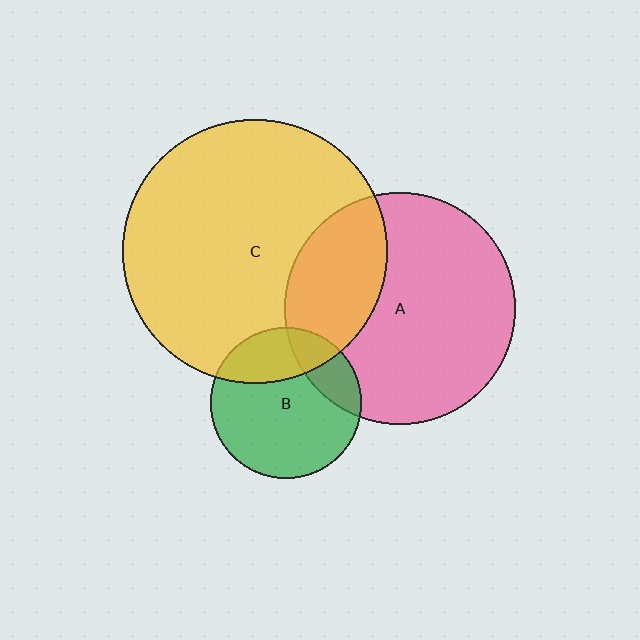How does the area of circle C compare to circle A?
Approximately 1.3 times.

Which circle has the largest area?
Circle C (yellow).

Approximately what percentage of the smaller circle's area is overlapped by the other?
Approximately 20%.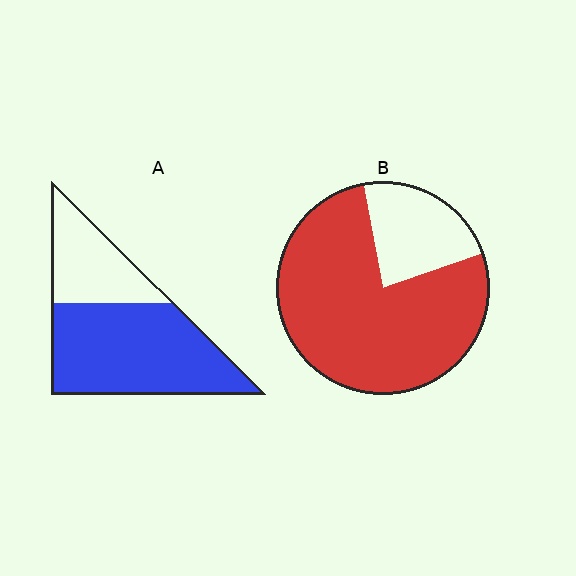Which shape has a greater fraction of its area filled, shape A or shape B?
Shape B.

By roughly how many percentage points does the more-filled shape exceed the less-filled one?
By roughly 10 percentage points (B over A).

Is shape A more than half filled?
Yes.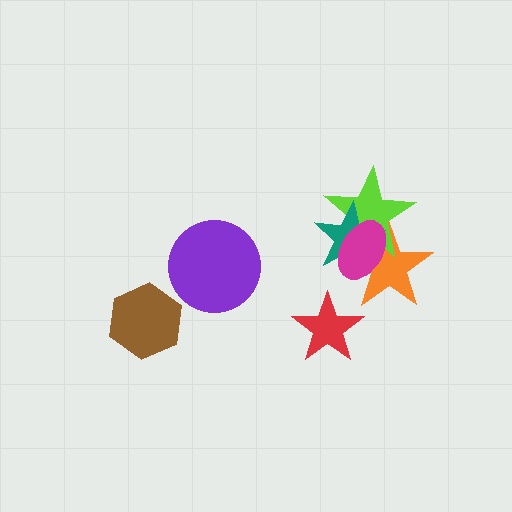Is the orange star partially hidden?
Yes, it is partially covered by another shape.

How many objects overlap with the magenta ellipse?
3 objects overlap with the magenta ellipse.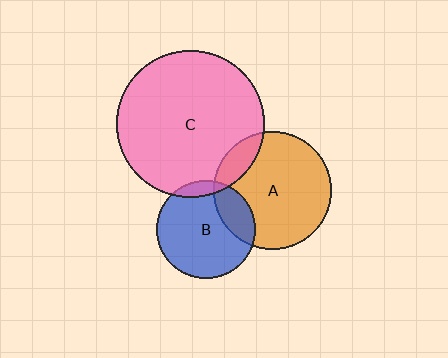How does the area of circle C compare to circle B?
Approximately 2.2 times.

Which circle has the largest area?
Circle C (pink).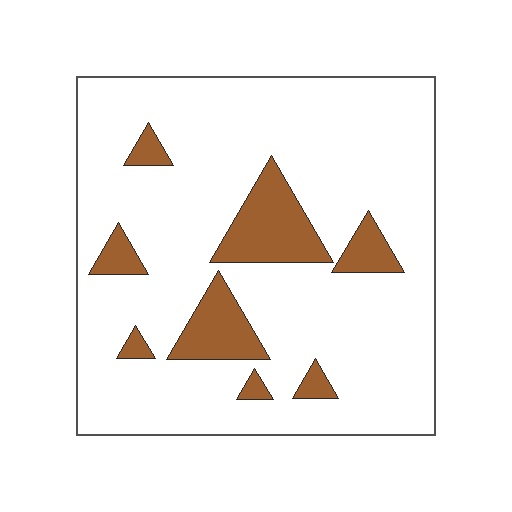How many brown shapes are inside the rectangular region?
8.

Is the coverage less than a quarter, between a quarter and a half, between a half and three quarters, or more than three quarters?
Less than a quarter.